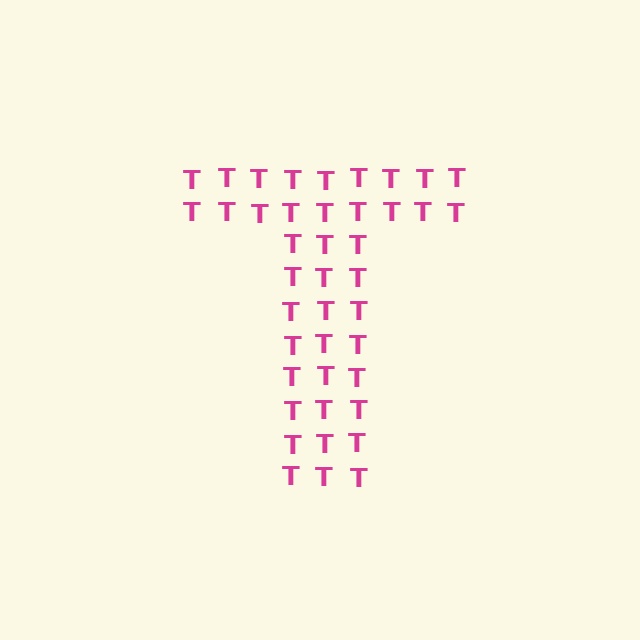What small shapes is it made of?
It is made of small letter T's.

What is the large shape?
The large shape is the letter T.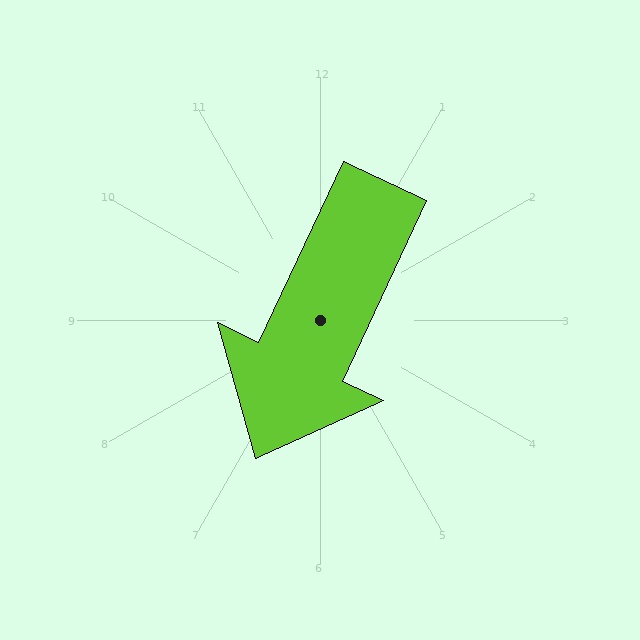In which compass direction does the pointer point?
Southwest.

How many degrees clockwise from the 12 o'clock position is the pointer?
Approximately 205 degrees.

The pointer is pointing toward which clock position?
Roughly 7 o'clock.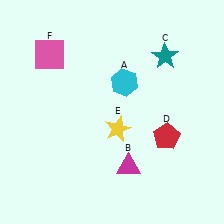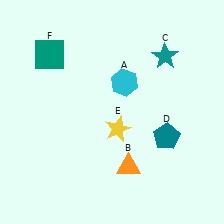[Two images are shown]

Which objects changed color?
B changed from magenta to orange. D changed from red to teal. F changed from pink to teal.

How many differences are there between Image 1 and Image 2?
There are 3 differences between the two images.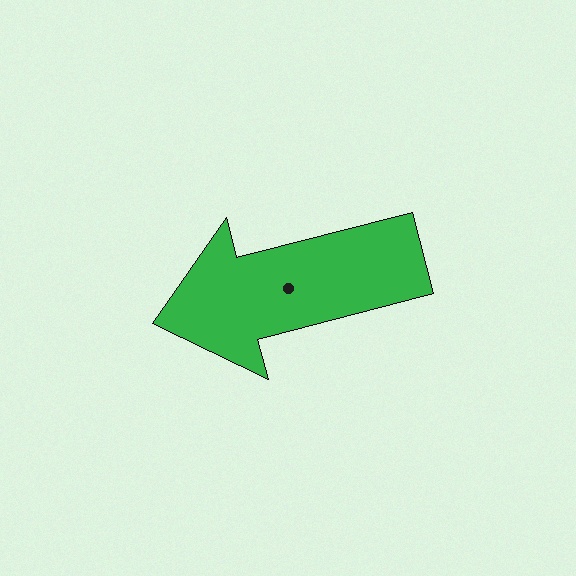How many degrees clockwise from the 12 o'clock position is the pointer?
Approximately 255 degrees.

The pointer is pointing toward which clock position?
Roughly 9 o'clock.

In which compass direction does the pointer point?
West.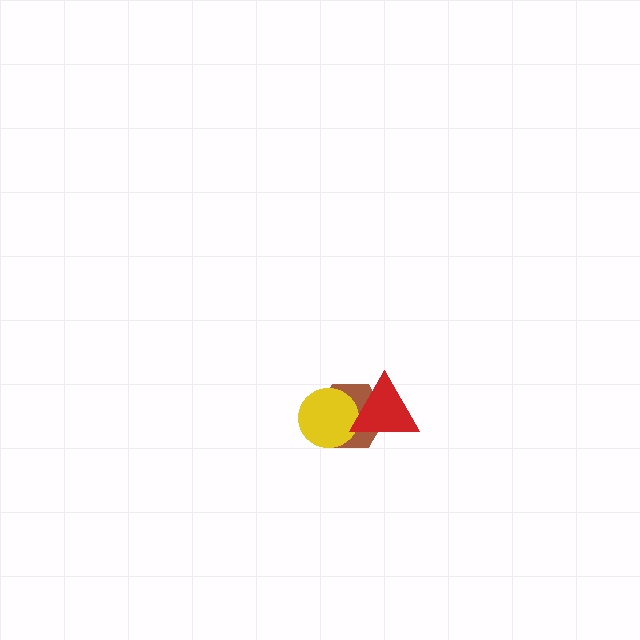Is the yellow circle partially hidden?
Yes, it is partially covered by another shape.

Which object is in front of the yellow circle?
The red triangle is in front of the yellow circle.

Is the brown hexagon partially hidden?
Yes, it is partially covered by another shape.